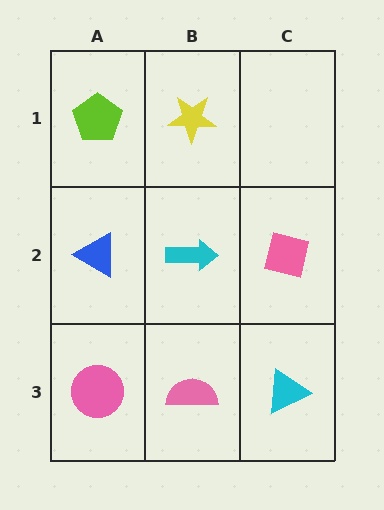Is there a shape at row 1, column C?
No, that cell is empty.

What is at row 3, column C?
A cyan triangle.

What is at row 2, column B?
A cyan arrow.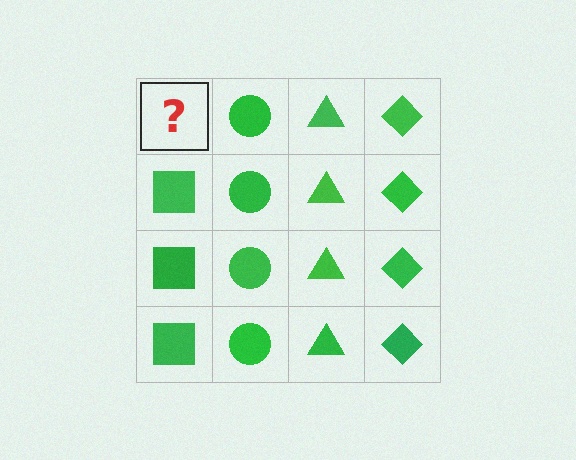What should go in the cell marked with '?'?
The missing cell should contain a green square.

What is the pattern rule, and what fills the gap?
The rule is that each column has a consistent shape. The gap should be filled with a green square.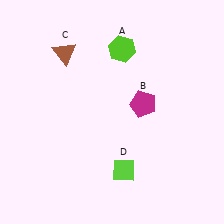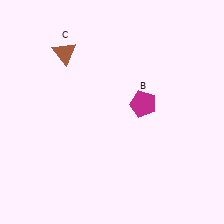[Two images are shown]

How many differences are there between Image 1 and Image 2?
There are 2 differences between the two images.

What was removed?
The lime diamond (D), the lime hexagon (A) were removed in Image 2.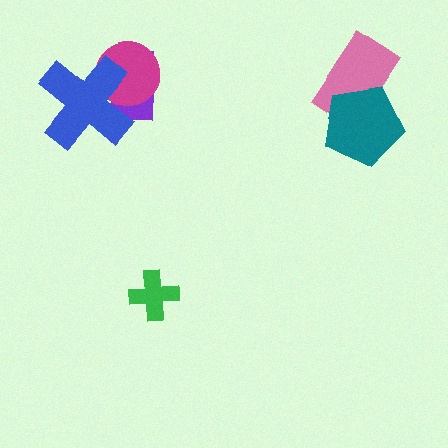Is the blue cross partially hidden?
No, no other shape covers it.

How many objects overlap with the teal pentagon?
1 object overlaps with the teal pentagon.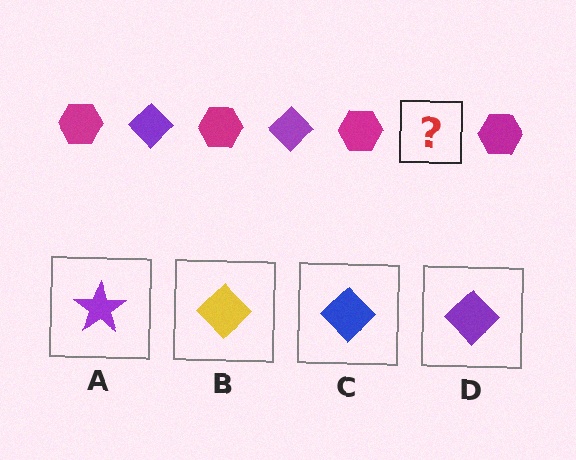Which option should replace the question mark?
Option D.